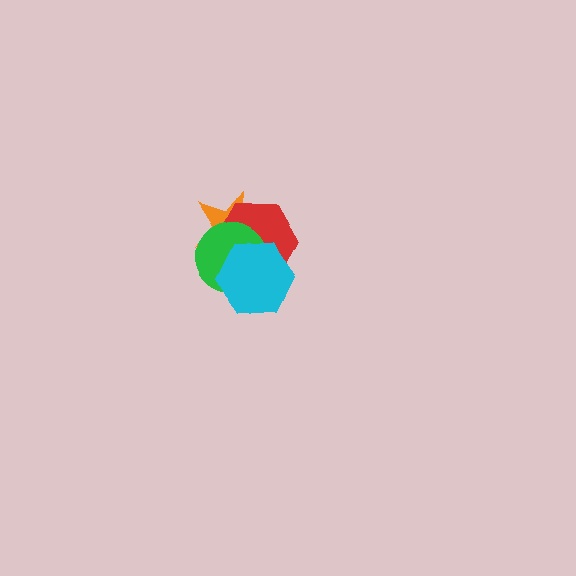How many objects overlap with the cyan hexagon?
3 objects overlap with the cyan hexagon.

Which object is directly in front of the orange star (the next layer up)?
The red hexagon is directly in front of the orange star.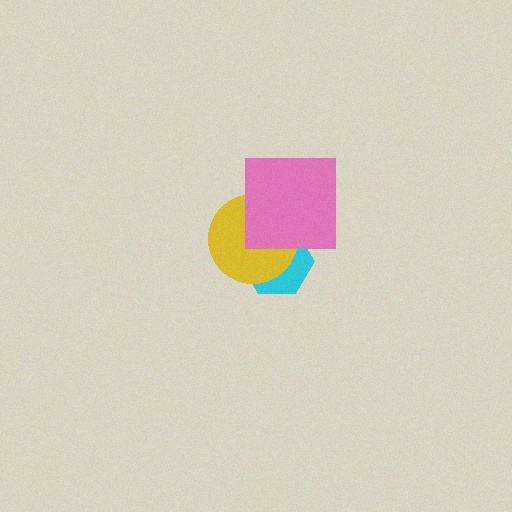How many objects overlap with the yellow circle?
2 objects overlap with the yellow circle.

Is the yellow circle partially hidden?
Yes, it is partially covered by another shape.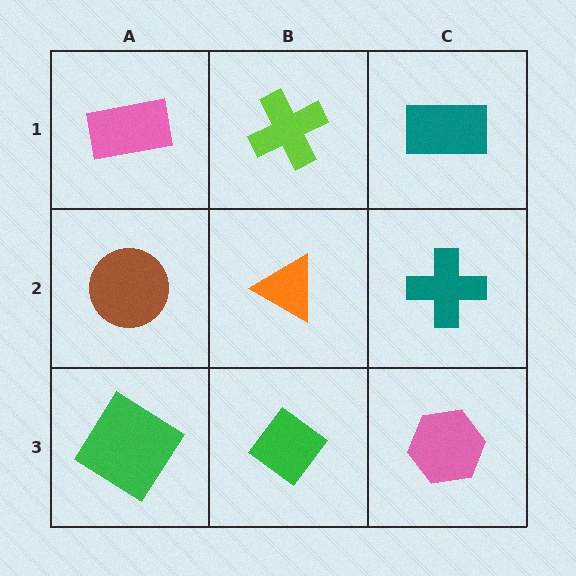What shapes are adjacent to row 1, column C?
A teal cross (row 2, column C), a lime cross (row 1, column B).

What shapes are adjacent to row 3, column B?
An orange triangle (row 2, column B), a green diamond (row 3, column A), a pink hexagon (row 3, column C).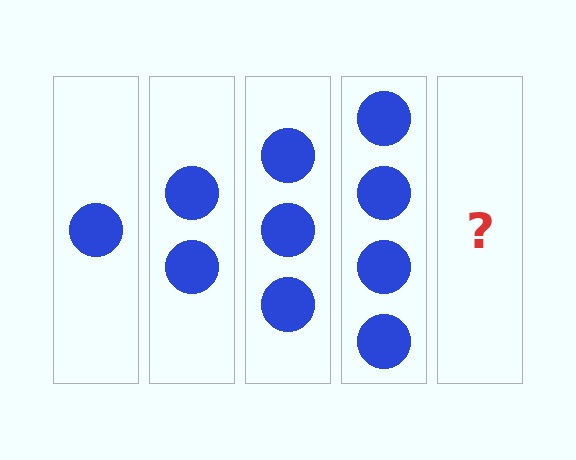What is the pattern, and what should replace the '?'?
The pattern is that each step adds one more circle. The '?' should be 5 circles.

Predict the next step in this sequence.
The next step is 5 circles.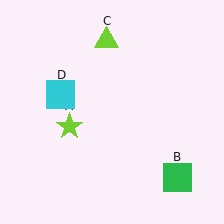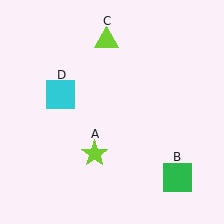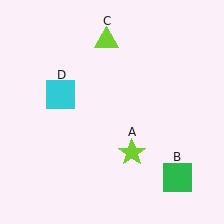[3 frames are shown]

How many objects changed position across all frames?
1 object changed position: lime star (object A).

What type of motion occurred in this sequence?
The lime star (object A) rotated counterclockwise around the center of the scene.